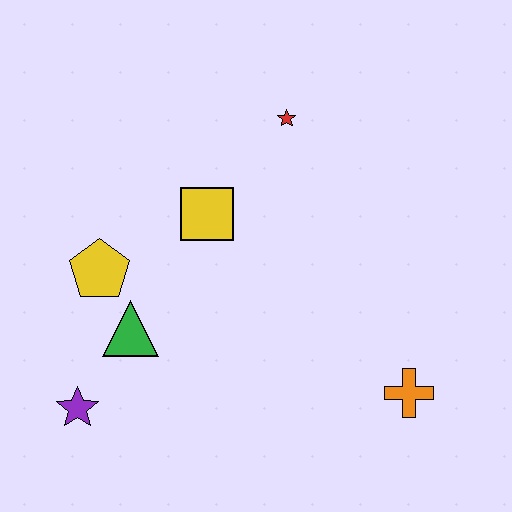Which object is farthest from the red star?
The purple star is farthest from the red star.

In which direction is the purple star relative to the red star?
The purple star is below the red star.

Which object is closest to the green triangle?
The yellow pentagon is closest to the green triangle.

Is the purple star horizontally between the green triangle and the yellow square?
No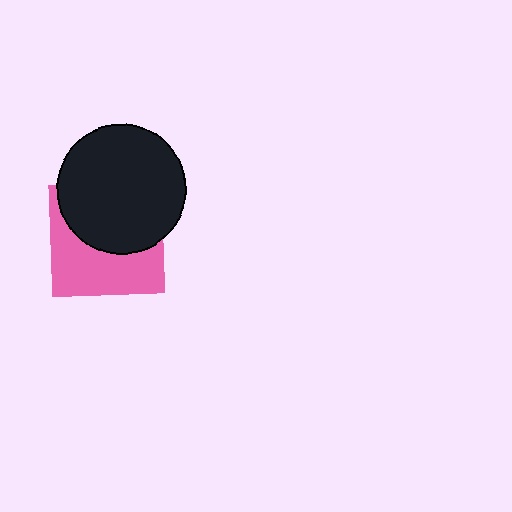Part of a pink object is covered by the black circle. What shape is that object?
It is a square.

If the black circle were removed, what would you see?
You would see the complete pink square.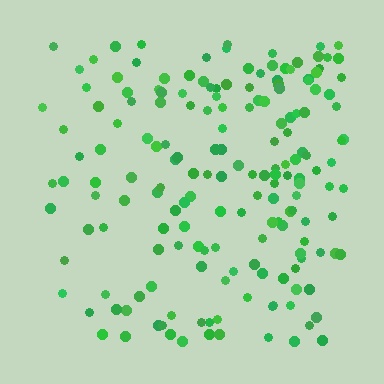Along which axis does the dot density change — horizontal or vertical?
Horizontal.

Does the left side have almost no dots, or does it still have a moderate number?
Still a moderate number, just noticeably fewer than the right.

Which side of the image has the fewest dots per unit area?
The left.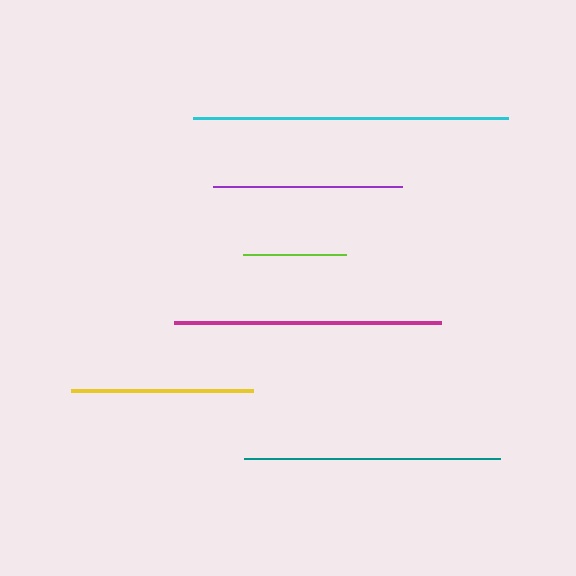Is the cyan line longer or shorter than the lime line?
The cyan line is longer than the lime line.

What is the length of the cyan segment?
The cyan segment is approximately 315 pixels long.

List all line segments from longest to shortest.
From longest to shortest: cyan, magenta, teal, purple, yellow, lime.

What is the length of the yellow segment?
The yellow segment is approximately 181 pixels long.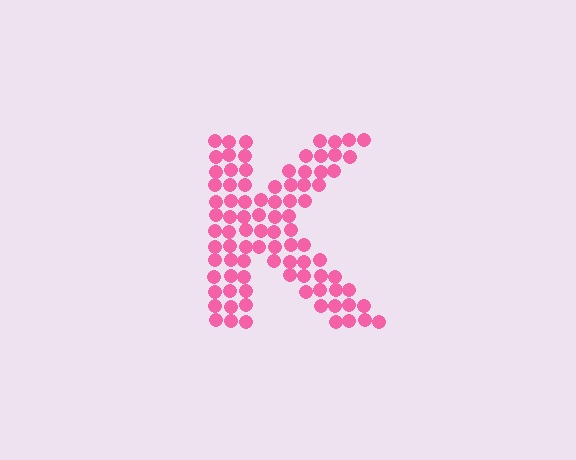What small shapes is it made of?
It is made of small circles.